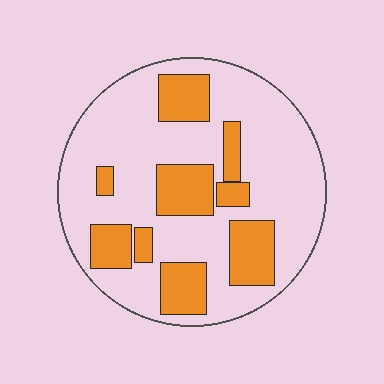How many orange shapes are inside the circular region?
9.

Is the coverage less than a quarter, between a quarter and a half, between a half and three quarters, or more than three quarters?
Between a quarter and a half.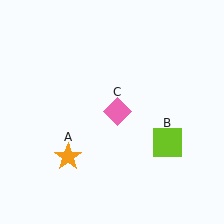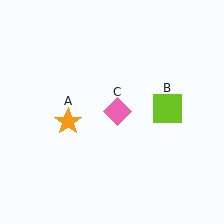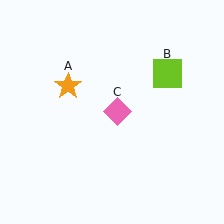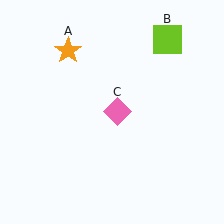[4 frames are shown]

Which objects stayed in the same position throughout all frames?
Pink diamond (object C) remained stationary.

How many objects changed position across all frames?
2 objects changed position: orange star (object A), lime square (object B).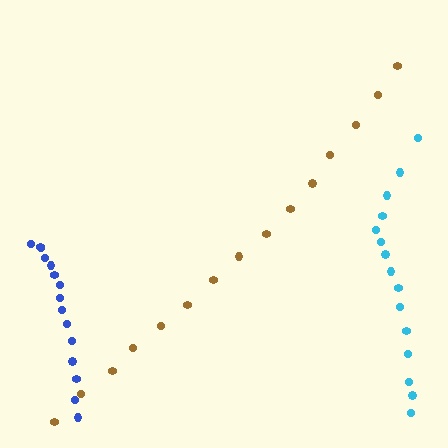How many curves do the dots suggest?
There are 3 distinct paths.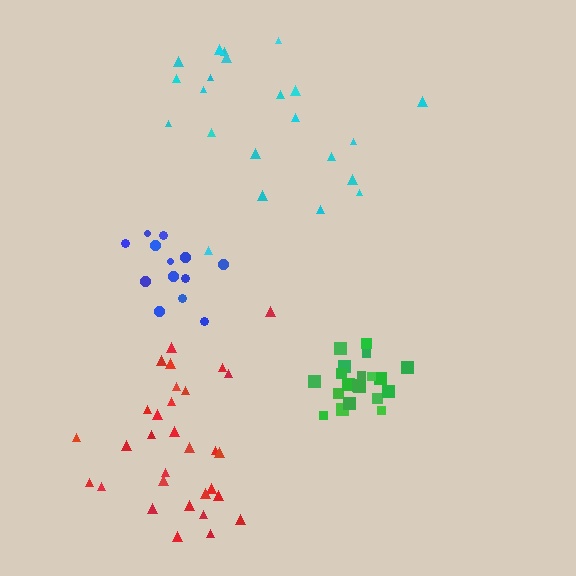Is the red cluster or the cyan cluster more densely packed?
Red.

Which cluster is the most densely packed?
Green.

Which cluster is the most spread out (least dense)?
Cyan.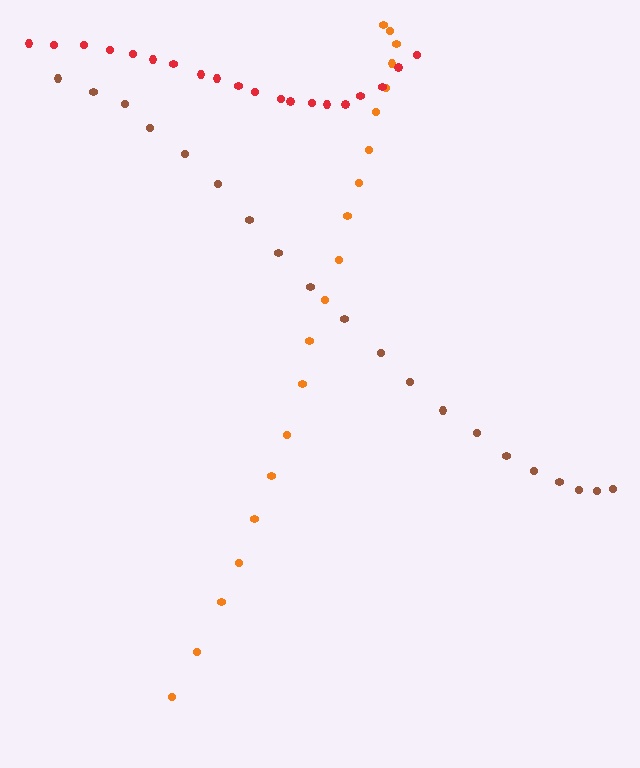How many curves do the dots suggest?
There are 3 distinct paths.